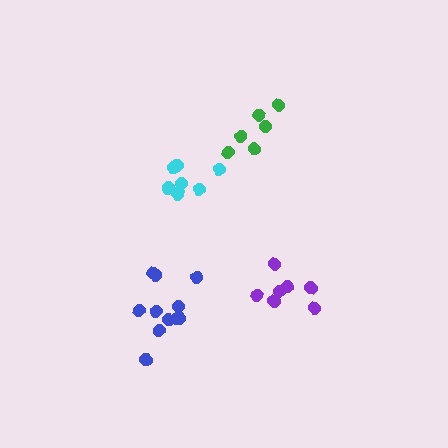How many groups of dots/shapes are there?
There are 4 groups.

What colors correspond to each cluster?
The clusters are colored: cyan, blue, purple, green.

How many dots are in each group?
Group 1: 8 dots, Group 2: 11 dots, Group 3: 7 dots, Group 4: 6 dots (32 total).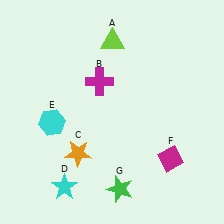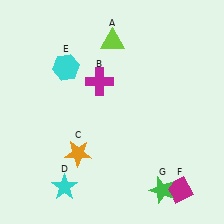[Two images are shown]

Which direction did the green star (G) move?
The green star (G) moved right.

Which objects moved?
The objects that moved are: the cyan hexagon (E), the magenta diamond (F), the green star (G).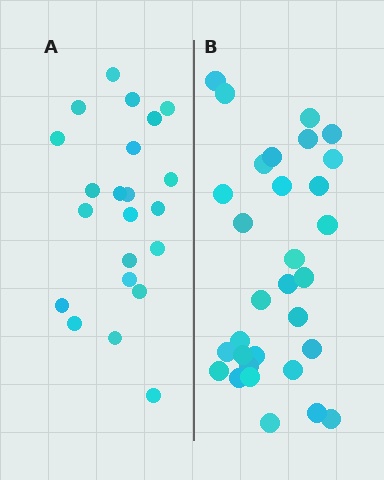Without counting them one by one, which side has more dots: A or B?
Region B (the right region) has more dots.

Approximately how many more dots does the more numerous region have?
Region B has roughly 8 or so more dots than region A.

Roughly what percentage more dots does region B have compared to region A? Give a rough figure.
About 40% more.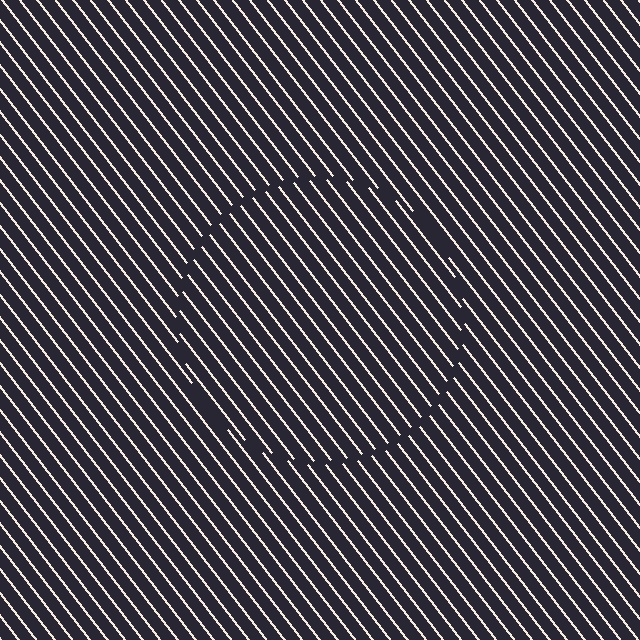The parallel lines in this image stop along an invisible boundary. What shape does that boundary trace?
An illusory circle. The interior of the shape contains the same grating, shifted by half a period — the contour is defined by the phase discontinuity where line-ends from the inner and outer gratings abut.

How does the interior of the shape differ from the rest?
The interior of the shape contains the same grating, shifted by half a period — the contour is defined by the phase discontinuity where line-ends from the inner and outer gratings abut.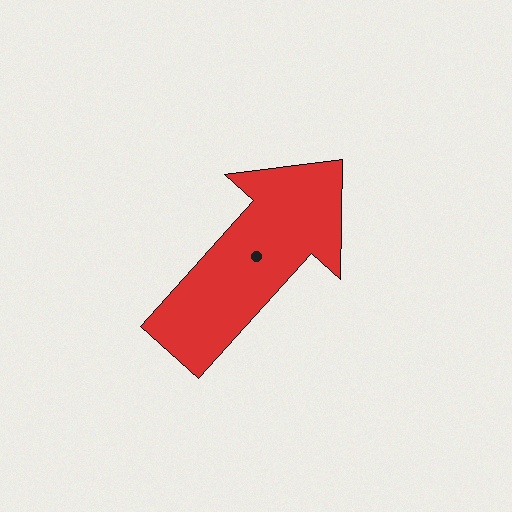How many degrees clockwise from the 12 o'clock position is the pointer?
Approximately 42 degrees.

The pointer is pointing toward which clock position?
Roughly 1 o'clock.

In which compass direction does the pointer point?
Northeast.